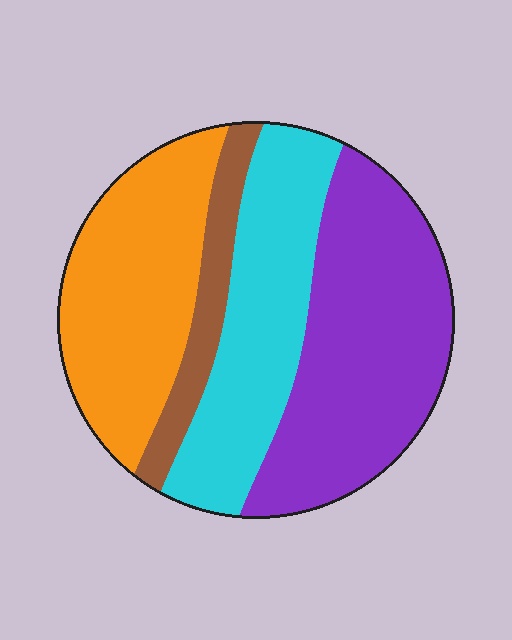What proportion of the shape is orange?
Orange takes up about one quarter (1/4) of the shape.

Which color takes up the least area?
Brown, at roughly 10%.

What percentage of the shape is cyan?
Cyan covers about 25% of the shape.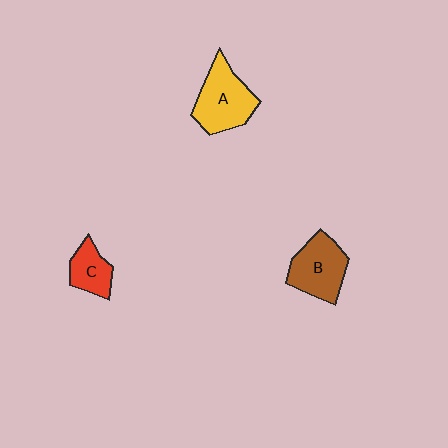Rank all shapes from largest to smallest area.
From largest to smallest: A (yellow), B (brown), C (red).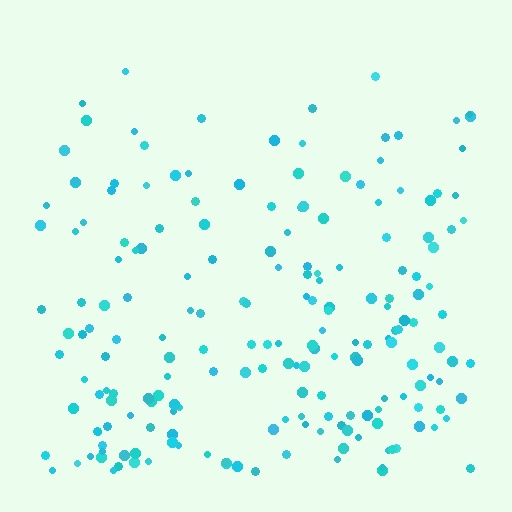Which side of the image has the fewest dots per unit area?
The top.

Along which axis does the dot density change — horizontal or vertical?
Vertical.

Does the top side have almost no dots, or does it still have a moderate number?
Still a moderate number, just noticeably fewer than the bottom.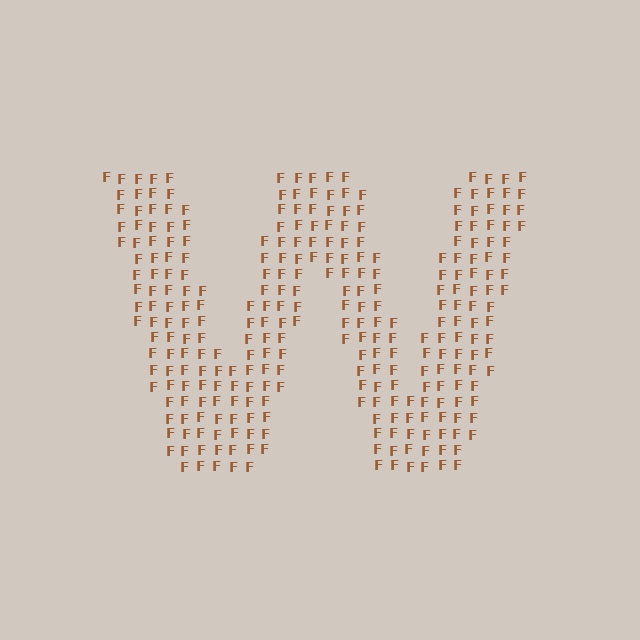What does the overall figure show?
The overall figure shows the letter W.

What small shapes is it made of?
It is made of small letter F's.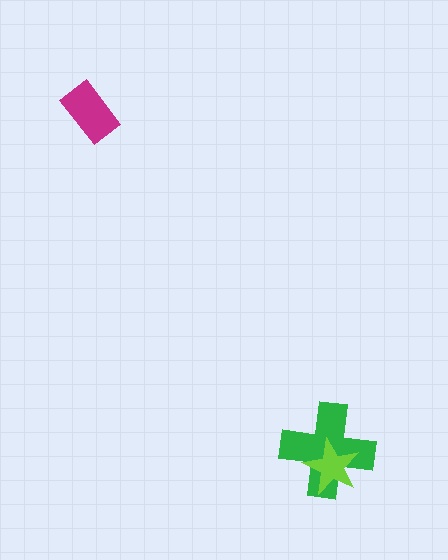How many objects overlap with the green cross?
1 object overlaps with the green cross.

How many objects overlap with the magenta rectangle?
0 objects overlap with the magenta rectangle.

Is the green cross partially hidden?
Yes, it is partially covered by another shape.